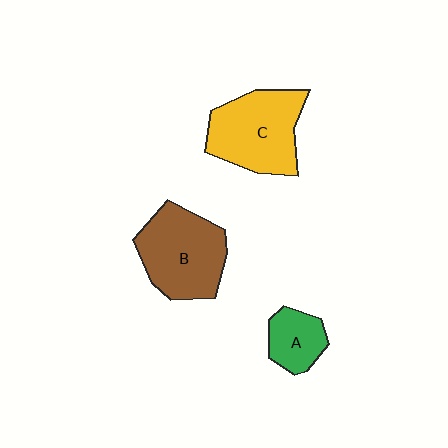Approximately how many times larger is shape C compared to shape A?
Approximately 2.2 times.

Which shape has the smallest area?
Shape A (green).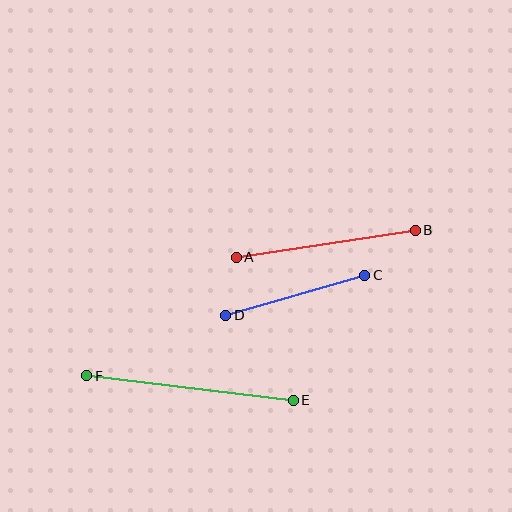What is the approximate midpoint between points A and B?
The midpoint is at approximately (326, 244) pixels.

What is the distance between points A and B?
The distance is approximately 181 pixels.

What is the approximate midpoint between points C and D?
The midpoint is at approximately (295, 295) pixels.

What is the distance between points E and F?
The distance is approximately 208 pixels.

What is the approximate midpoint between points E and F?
The midpoint is at approximately (190, 388) pixels.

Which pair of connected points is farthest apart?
Points E and F are farthest apart.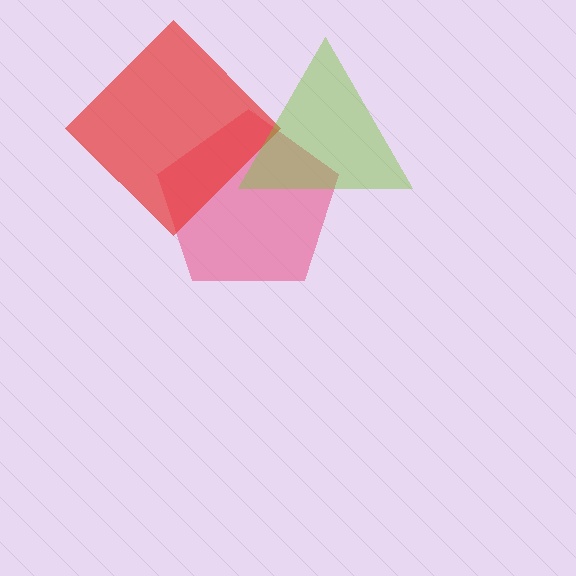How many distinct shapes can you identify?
There are 3 distinct shapes: a pink pentagon, a red diamond, a lime triangle.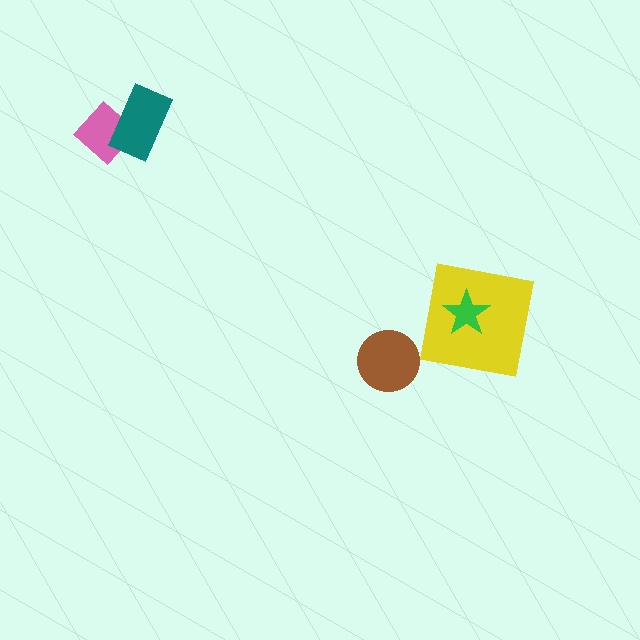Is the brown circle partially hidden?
No, no other shape covers it.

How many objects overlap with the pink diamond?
1 object overlaps with the pink diamond.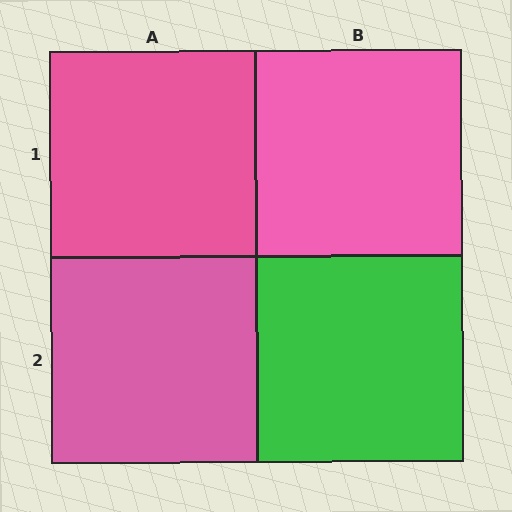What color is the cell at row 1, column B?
Pink.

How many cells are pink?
3 cells are pink.